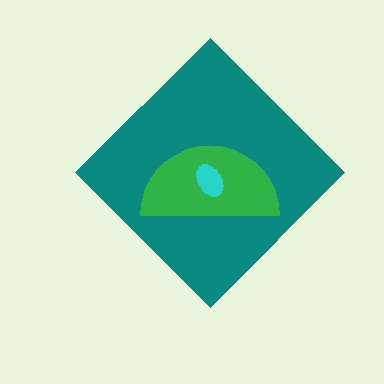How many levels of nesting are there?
3.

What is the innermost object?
The cyan ellipse.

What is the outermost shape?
The teal diamond.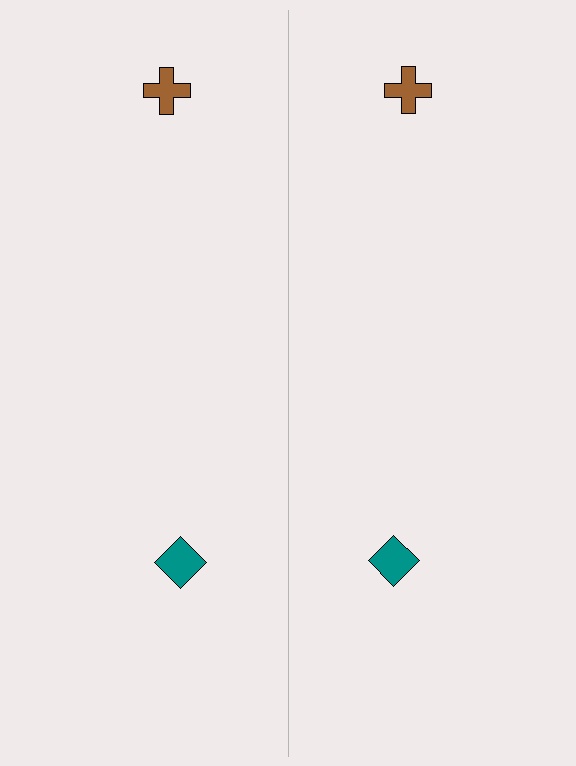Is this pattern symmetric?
Yes, this pattern has bilateral (reflection) symmetry.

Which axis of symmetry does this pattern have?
The pattern has a vertical axis of symmetry running through the center of the image.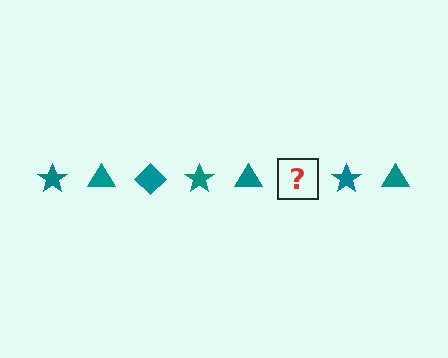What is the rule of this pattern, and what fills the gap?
The rule is that the pattern cycles through star, triangle, diamond shapes in teal. The gap should be filled with a teal diamond.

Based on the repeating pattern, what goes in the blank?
The blank should be a teal diamond.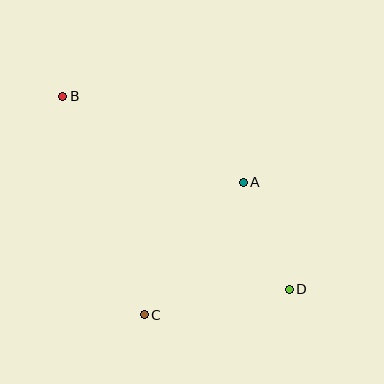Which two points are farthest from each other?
Points B and D are farthest from each other.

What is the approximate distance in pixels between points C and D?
The distance between C and D is approximately 147 pixels.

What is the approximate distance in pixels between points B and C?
The distance between B and C is approximately 233 pixels.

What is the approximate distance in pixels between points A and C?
The distance between A and C is approximately 166 pixels.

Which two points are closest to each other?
Points A and D are closest to each other.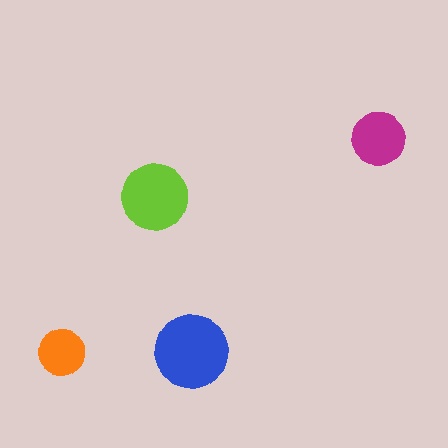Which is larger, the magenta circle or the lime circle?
The lime one.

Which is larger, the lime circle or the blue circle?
The blue one.